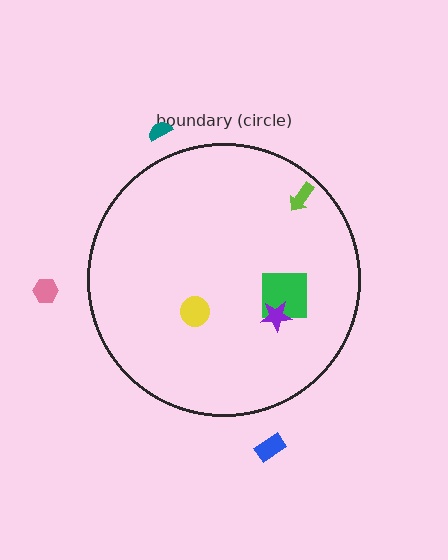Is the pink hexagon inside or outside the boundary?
Outside.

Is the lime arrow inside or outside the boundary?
Inside.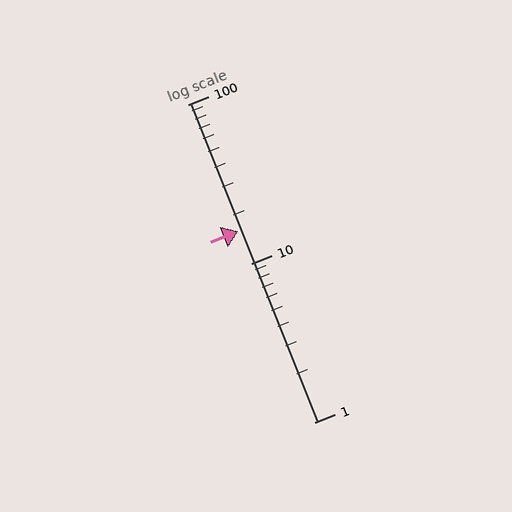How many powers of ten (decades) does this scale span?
The scale spans 2 decades, from 1 to 100.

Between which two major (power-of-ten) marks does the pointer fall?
The pointer is between 10 and 100.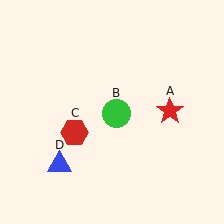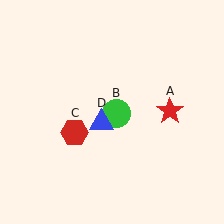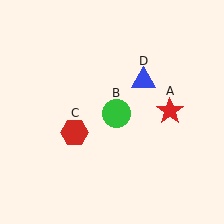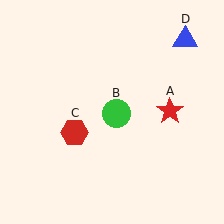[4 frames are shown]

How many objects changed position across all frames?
1 object changed position: blue triangle (object D).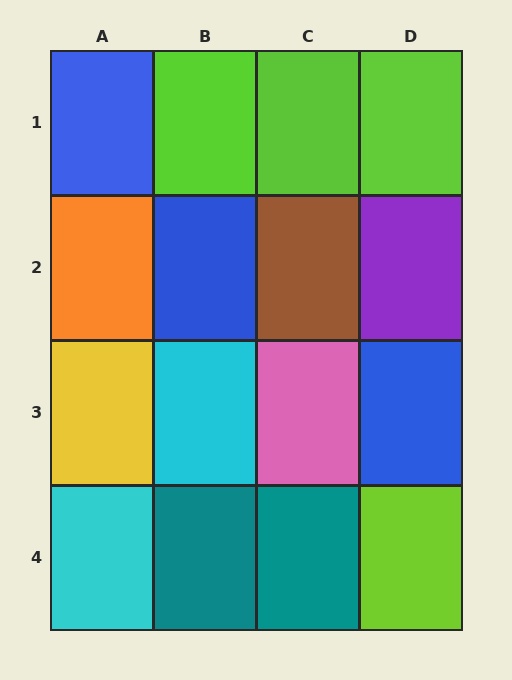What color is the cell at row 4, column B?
Teal.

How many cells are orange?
1 cell is orange.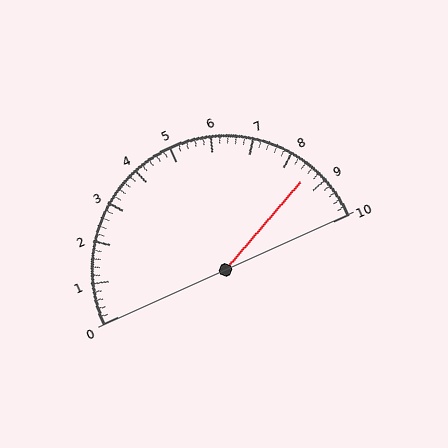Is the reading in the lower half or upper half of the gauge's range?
The reading is in the upper half of the range (0 to 10).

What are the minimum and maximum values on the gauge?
The gauge ranges from 0 to 10.